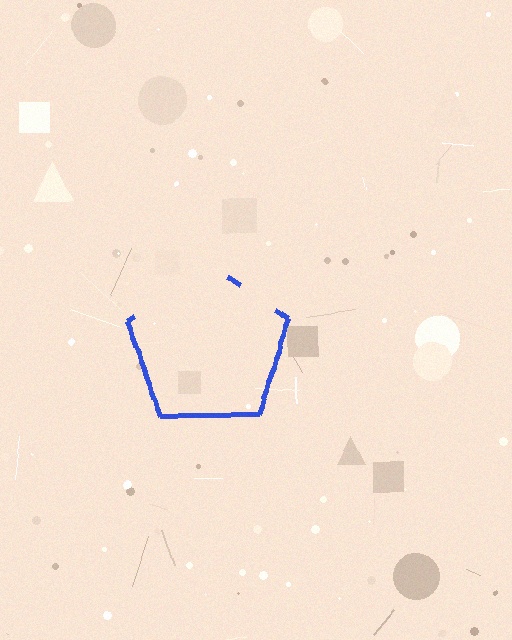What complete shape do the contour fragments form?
The contour fragments form a pentagon.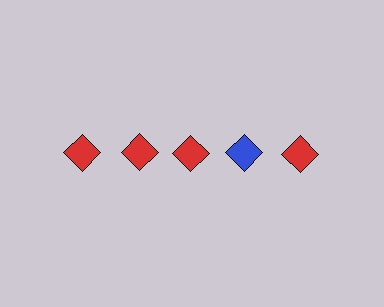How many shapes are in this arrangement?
There are 5 shapes arranged in a grid pattern.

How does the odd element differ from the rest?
It has a different color: blue instead of red.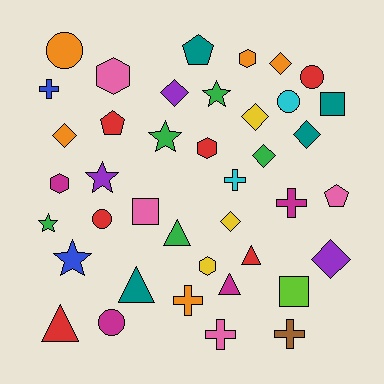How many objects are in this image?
There are 40 objects.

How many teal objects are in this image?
There are 4 teal objects.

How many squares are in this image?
There are 3 squares.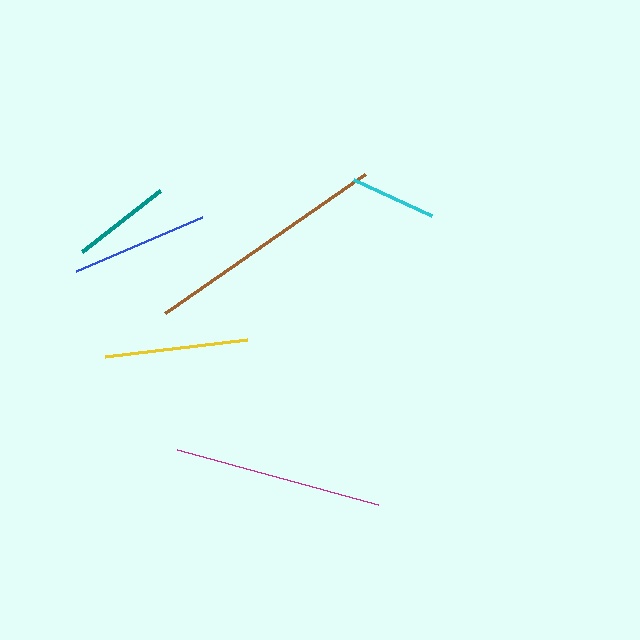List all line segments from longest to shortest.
From longest to shortest: brown, magenta, yellow, blue, teal, cyan.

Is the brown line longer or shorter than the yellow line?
The brown line is longer than the yellow line.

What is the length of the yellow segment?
The yellow segment is approximately 143 pixels long.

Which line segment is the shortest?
The cyan line is the shortest at approximately 86 pixels.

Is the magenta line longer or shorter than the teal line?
The magenta line is longer than the teal line.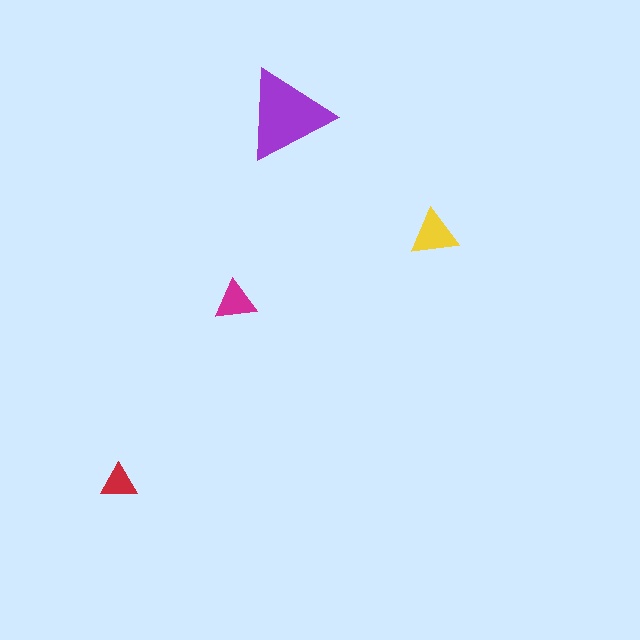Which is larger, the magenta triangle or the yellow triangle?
The yellow one.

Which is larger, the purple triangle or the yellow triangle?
The purple one.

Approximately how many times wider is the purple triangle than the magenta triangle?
About 2 times wider.